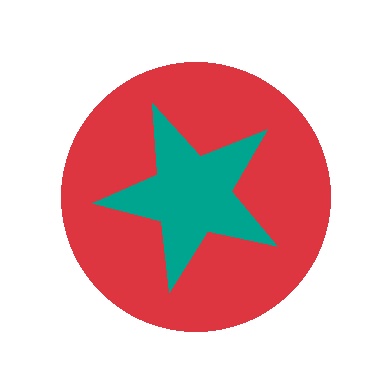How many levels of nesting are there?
2.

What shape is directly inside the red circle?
The teal star.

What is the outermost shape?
The red circle.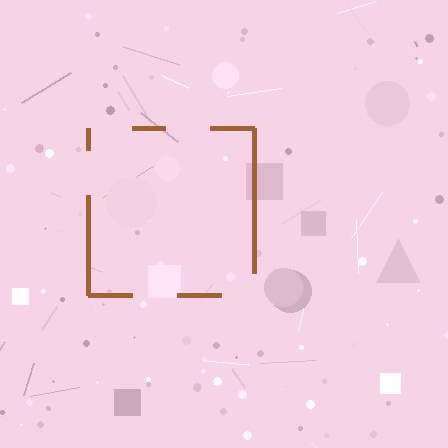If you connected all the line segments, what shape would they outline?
They would outline a square.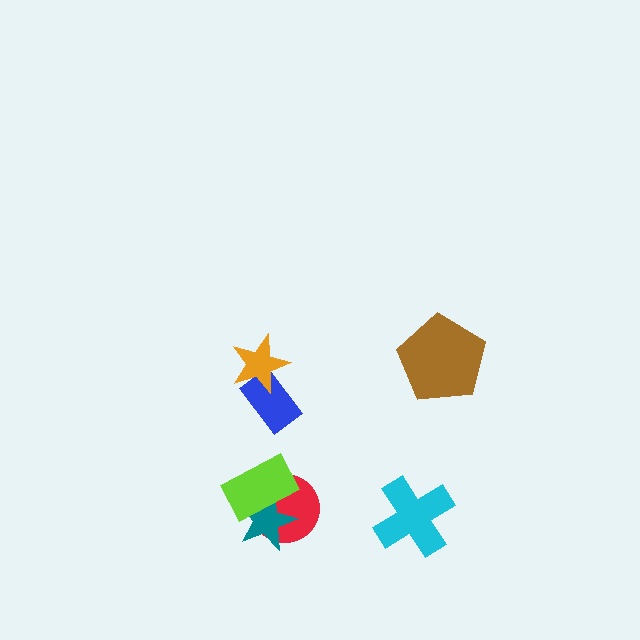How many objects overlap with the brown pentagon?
0 objects overlap with the brown pentagon.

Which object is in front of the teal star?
The lime rectangle is in front of the teal star.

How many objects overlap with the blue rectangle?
1 object overlaps with the blue rectangle.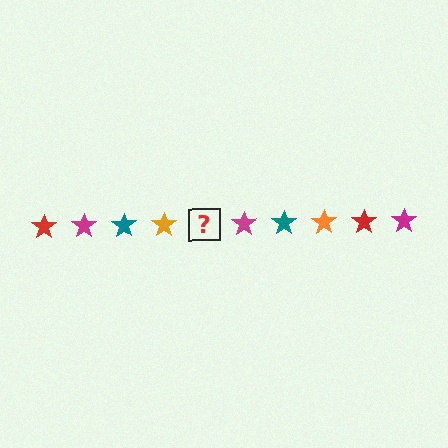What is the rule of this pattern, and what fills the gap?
The rule is that the pattern cycles through red, magenta, teal, orange stars. The gap should be filled with a red star.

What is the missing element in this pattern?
The missing element is a red star.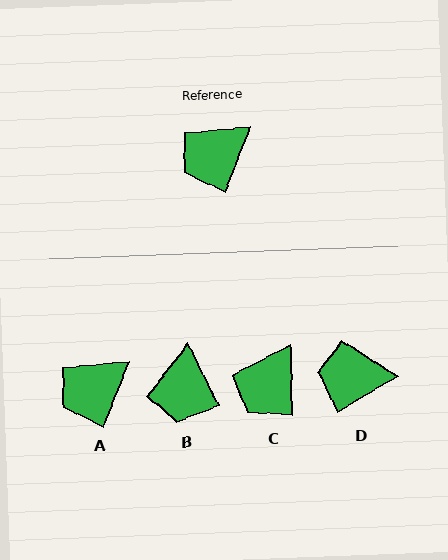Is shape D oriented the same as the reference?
No, it is off by about 38 degrees.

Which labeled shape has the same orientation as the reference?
A.